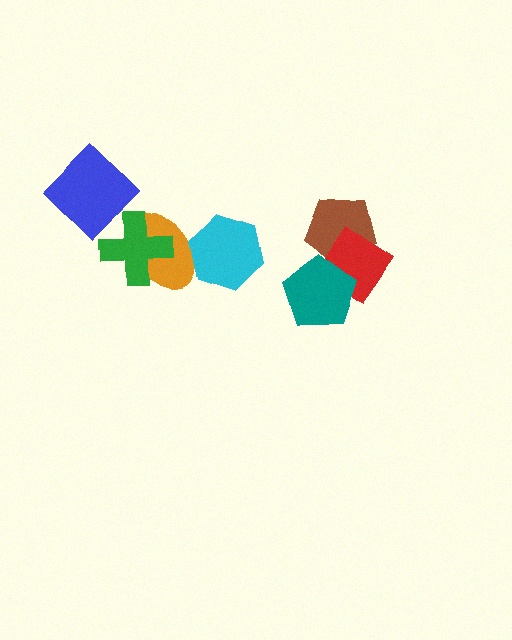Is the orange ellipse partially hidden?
Yes, it is partially covered by another shape.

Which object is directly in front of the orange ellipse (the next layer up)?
The green cross is directly in front of the orange ellipse.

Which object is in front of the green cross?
The blue diamond is in front of the green cross.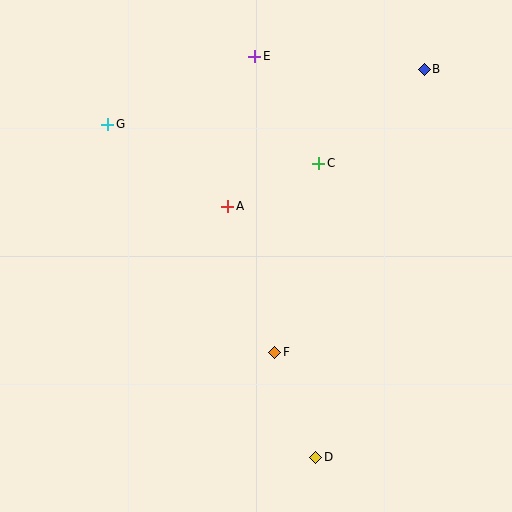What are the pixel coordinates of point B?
Point B is at (424, 69).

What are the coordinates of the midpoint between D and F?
The midpoint between D and F is at (295, 405).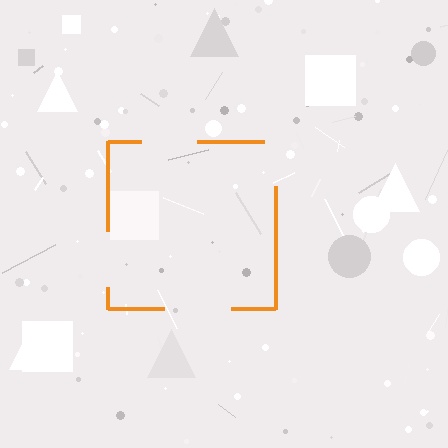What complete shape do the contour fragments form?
The contour fragments form a square.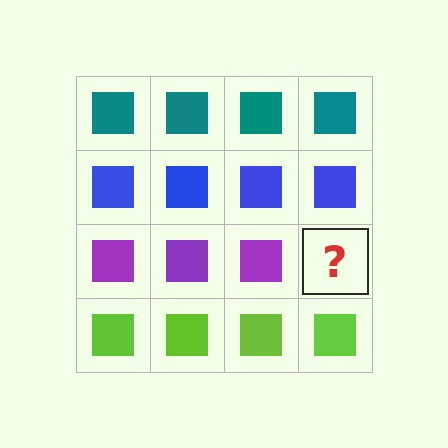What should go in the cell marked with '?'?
The missing cell should contain a purple square.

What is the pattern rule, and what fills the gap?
The rule is that each row has a consistent color. The gap should be filled with a purple square.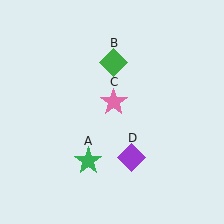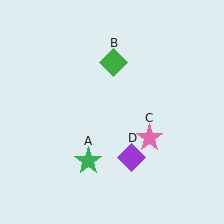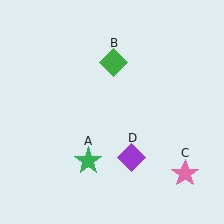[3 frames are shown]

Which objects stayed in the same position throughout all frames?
Green star (object A) and green diamond (object B) and purple diamond (object D) remained stationary.